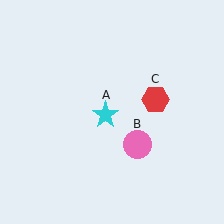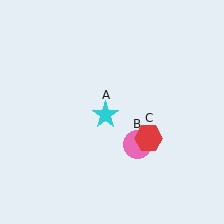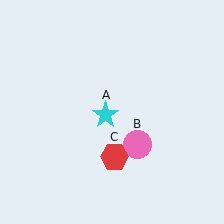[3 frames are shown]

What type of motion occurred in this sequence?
The red hexagon (object C) rotated clockwise around the center of the scene.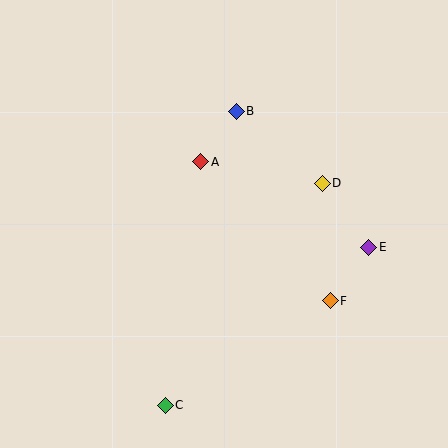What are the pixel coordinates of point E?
Point E is at (369, 247).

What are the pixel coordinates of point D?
Point D is at (322, 183).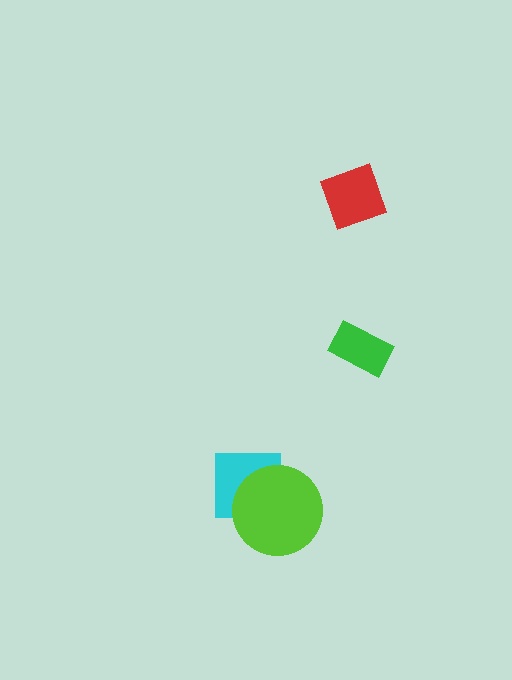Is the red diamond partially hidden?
No, no other shape covers it.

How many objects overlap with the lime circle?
1 object overlaps with the lime circle.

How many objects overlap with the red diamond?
0 objects overlap with the red diamond.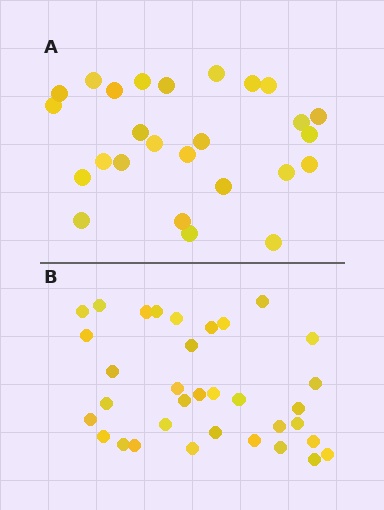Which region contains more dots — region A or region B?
Region B (the bottom region) has more dots.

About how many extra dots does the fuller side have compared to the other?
Region B has roughly 8 or so more dots than region A.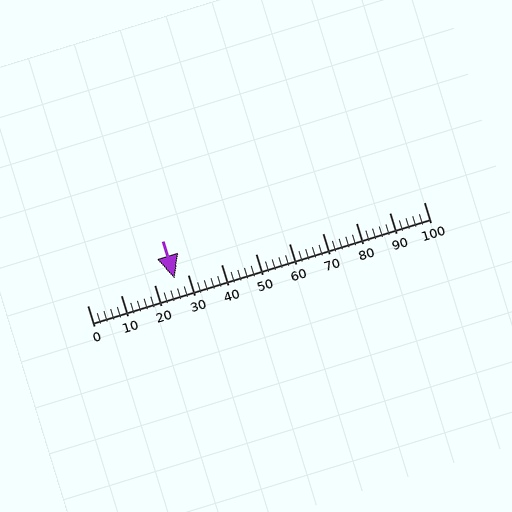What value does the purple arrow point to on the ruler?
The purple arrow points to approximately 26.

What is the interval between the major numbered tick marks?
The major tick marks are spaced 10 units apart.